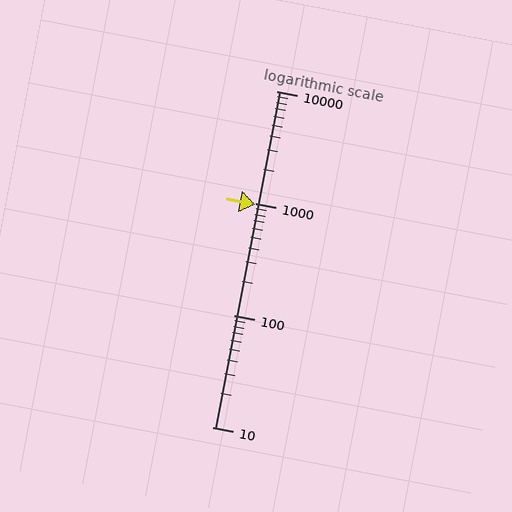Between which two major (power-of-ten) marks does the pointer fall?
The pointer is between 100 and 1000.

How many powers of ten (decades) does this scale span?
The scale spans 3 decades, from 10 to 10000.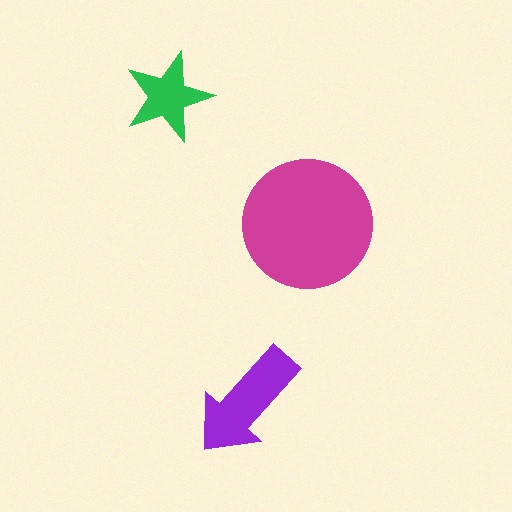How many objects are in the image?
There are 3 objects in the image.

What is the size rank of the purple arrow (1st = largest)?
2nd.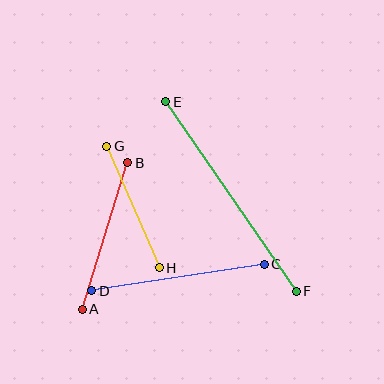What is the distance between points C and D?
The distance is approximately 175 pixels.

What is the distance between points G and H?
The distance is approximately 132 pixels.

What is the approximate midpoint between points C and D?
The midpoint is at approximately (178, 277) pixels.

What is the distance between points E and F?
The distance is approximately 230 pixels.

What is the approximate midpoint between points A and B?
The midpoint is at approximately (105, 236) pixels.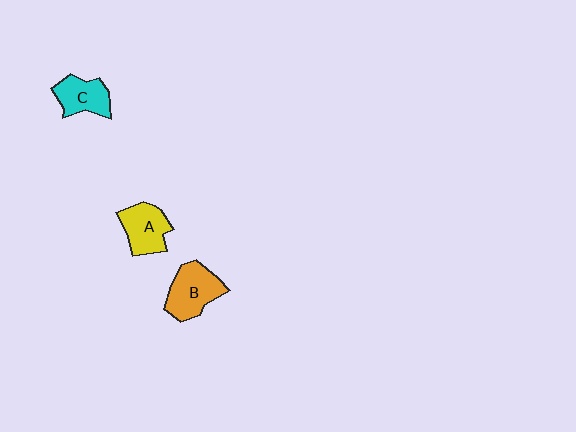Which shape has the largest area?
Shape B (orange).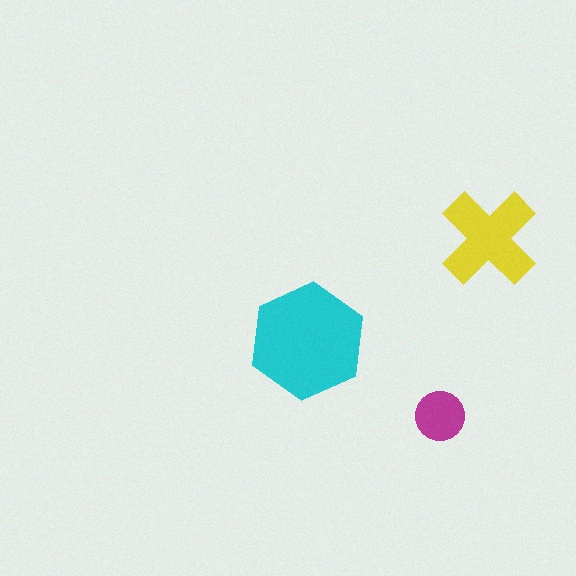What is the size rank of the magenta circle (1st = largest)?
3rd.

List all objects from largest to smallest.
The cyan hexagon, the yellow cross, the magenta circle.